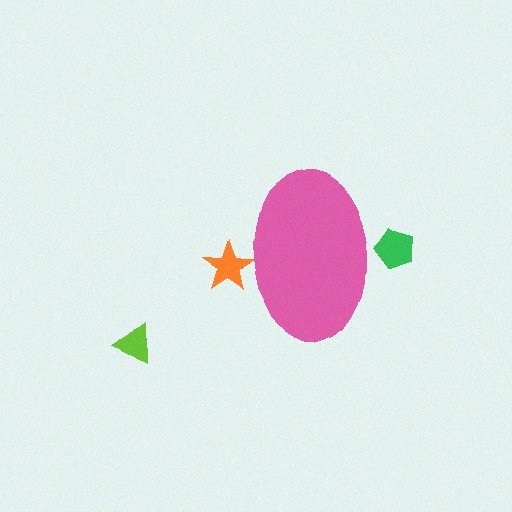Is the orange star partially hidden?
Yes, the orange star is partially hidden behind the pink ellipse.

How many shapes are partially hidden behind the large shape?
2 shapes are partially hidden.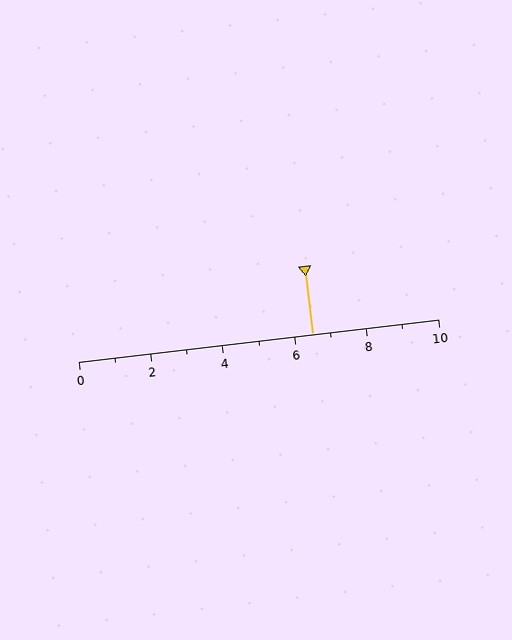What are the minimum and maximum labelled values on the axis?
The axis runs from 0 to 10.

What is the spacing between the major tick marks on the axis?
The major ticks are spaced 2 apart.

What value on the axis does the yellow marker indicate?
The marker indicates approximately 6.5.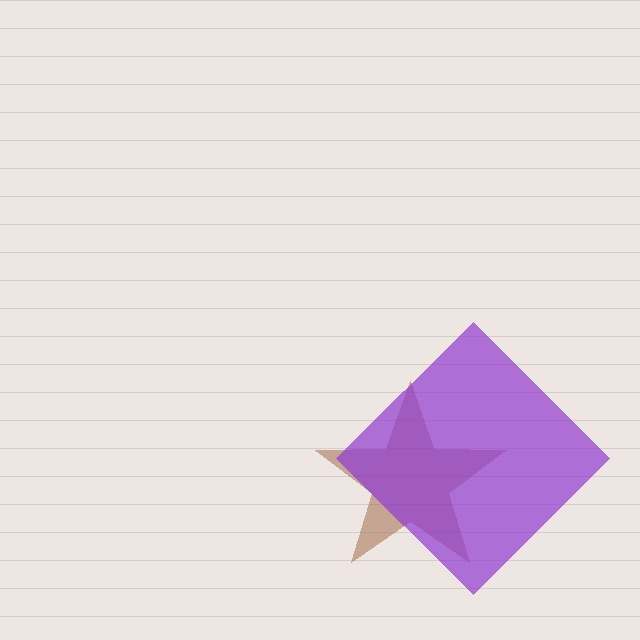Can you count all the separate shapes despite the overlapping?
Yes, there are 2 separate shapes.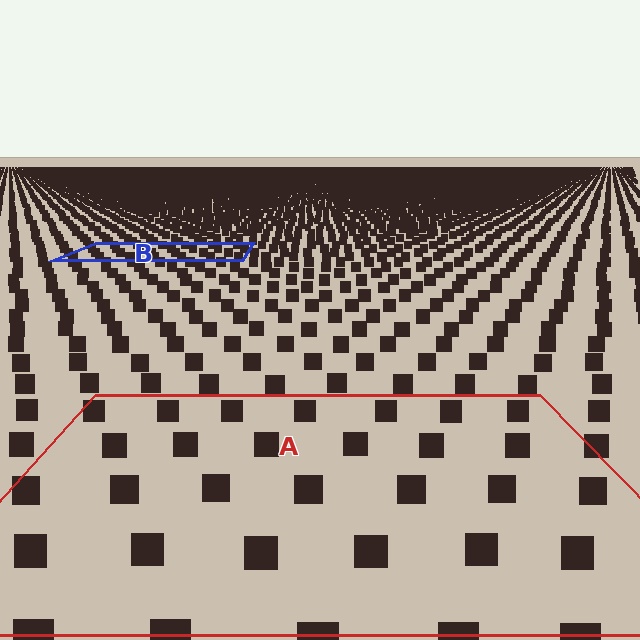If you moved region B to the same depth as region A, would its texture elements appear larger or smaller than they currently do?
They would appear larger. At a closer depth, the same texture elements are projected at a bigger on-screen size.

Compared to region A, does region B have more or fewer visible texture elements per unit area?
Region B has more texture elements per unit area — they are packed more densely because it is farther away.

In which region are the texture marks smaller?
The texture marks are smaller in region B, because it is farther away.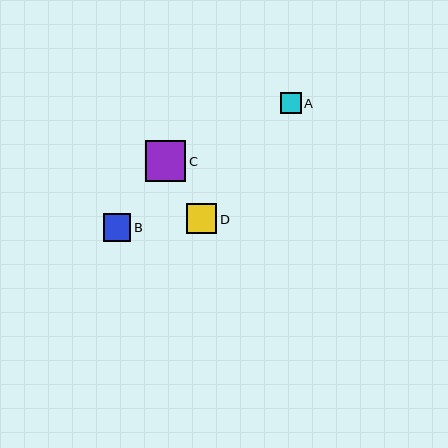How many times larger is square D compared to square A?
Square D is approximately 1.4 times the size of square A.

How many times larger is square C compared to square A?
Square C is approximately 2.0 times the size of square A.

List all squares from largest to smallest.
From largest to smallest: C, D, B, A.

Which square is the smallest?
Square A is the smallest with a size of approximately 21 pixels.